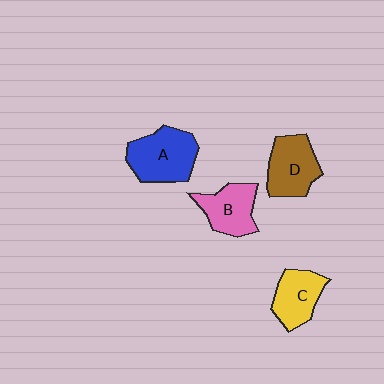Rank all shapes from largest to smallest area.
From largest to smallest: A (blue), D (brown), B (pink), C (yellow).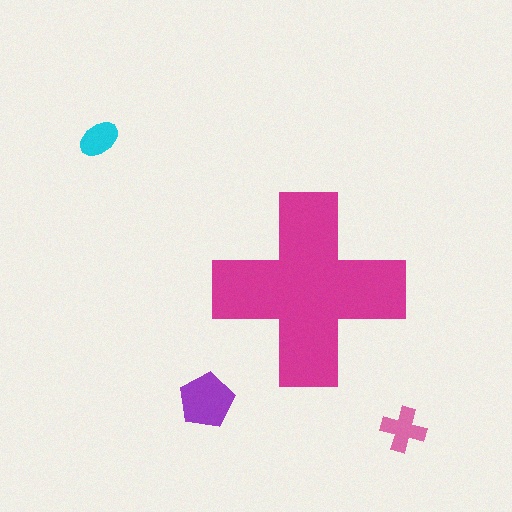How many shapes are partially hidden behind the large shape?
0 shapes are partially hidden.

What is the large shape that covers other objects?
A magenta cross.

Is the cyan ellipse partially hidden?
No, the cyan ellipse is fully visible.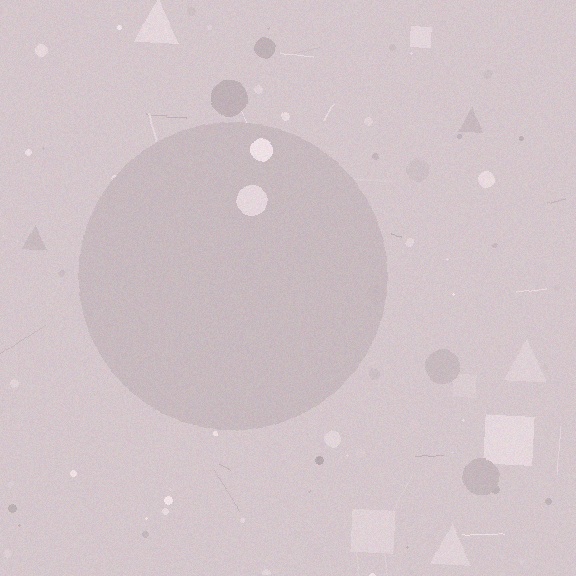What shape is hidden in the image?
A circle is hidden in the image.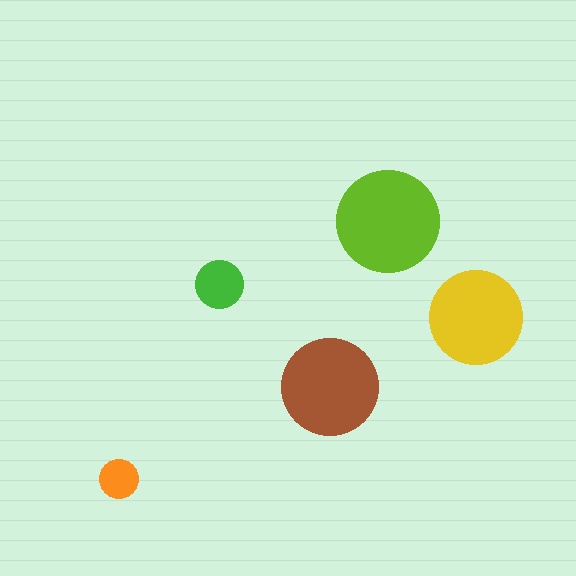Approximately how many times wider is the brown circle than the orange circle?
About 2.5 times wider.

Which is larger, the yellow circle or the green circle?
The yellow one.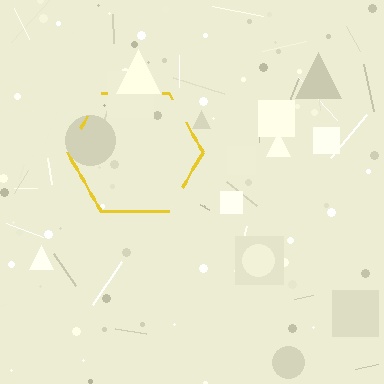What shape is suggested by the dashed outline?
The dashed outline suggests a hexagon.